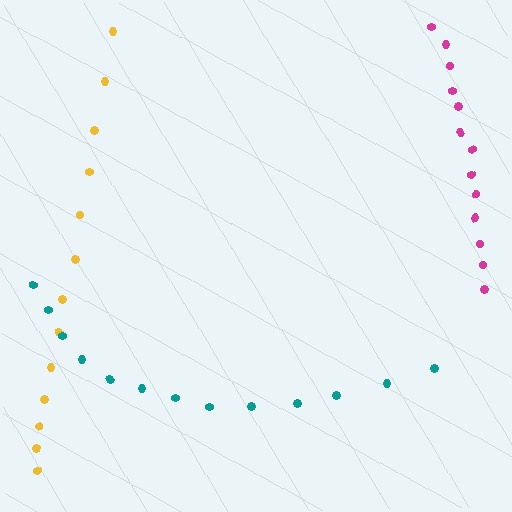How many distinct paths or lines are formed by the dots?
There are 3 distinct paths.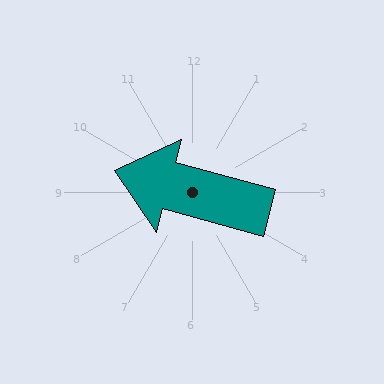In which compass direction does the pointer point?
West.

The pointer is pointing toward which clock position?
Roughly 10 o'clock.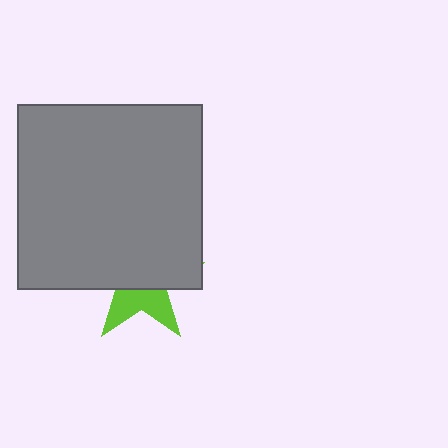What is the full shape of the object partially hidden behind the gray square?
The partially hidden object is a lime star.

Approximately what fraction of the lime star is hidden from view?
Roughly 62% of the lime star is hidden behind the gray square.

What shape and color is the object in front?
The object in front is a gray square.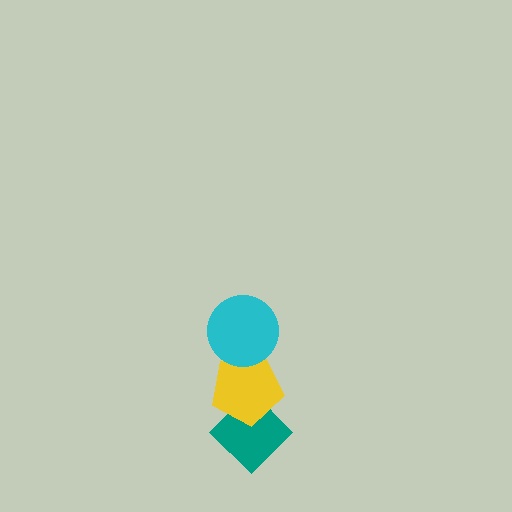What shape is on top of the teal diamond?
The yellow pentagon is on top of the teal diamond.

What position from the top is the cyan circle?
The cyan circle is 1st from the top.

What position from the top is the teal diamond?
The teal diamond is 3rd from the top.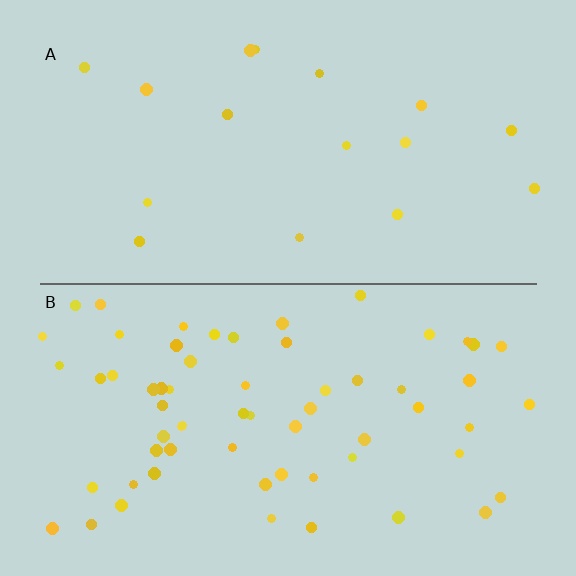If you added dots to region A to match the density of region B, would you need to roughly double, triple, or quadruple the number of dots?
Approximately quadruple.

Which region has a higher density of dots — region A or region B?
B (the bottom).